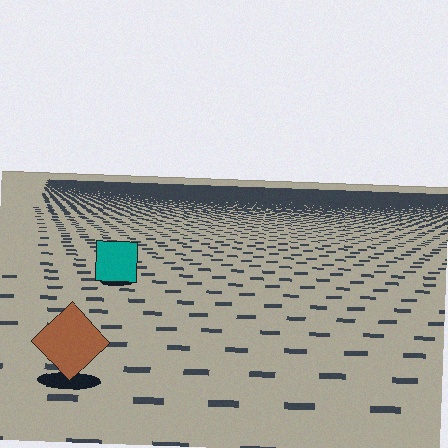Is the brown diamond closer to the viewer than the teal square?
Yes. The brown diamond is closer — you can tell from the texture gradient: the ground texture is coarser near it.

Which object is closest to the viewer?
The brown diamond is closest. The texture marks near it are larger and more spread out.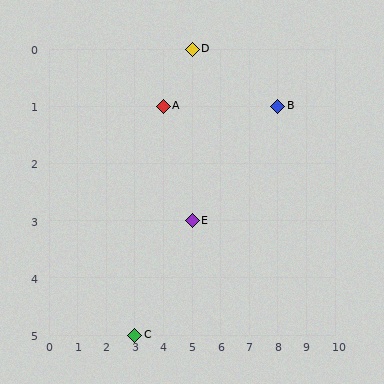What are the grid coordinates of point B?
Point B is at grid coordinates (8, 1).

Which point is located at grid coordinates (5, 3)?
Point E is at (5, 3).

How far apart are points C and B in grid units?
Points C and B are 5 columns and 4 rows apart (about 6.4 grid units diagonally).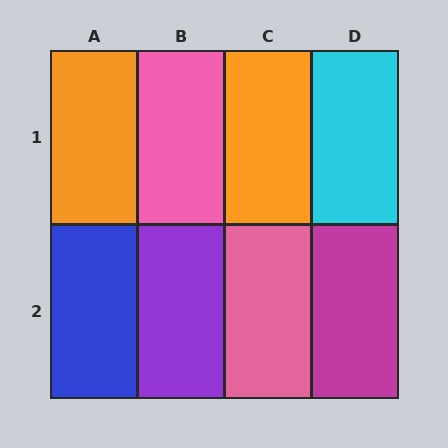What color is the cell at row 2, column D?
Magenta.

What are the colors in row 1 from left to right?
Orange, pink, orange, cyan.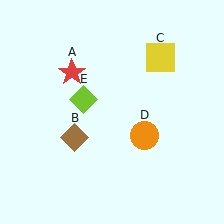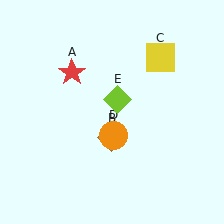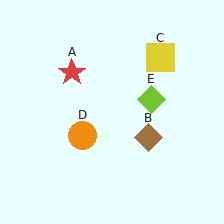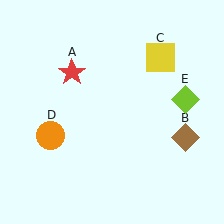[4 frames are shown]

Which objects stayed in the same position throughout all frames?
Red star (object A) and yellow square (object C) remained stationary.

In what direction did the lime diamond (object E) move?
The lime diamond (object E) moved right.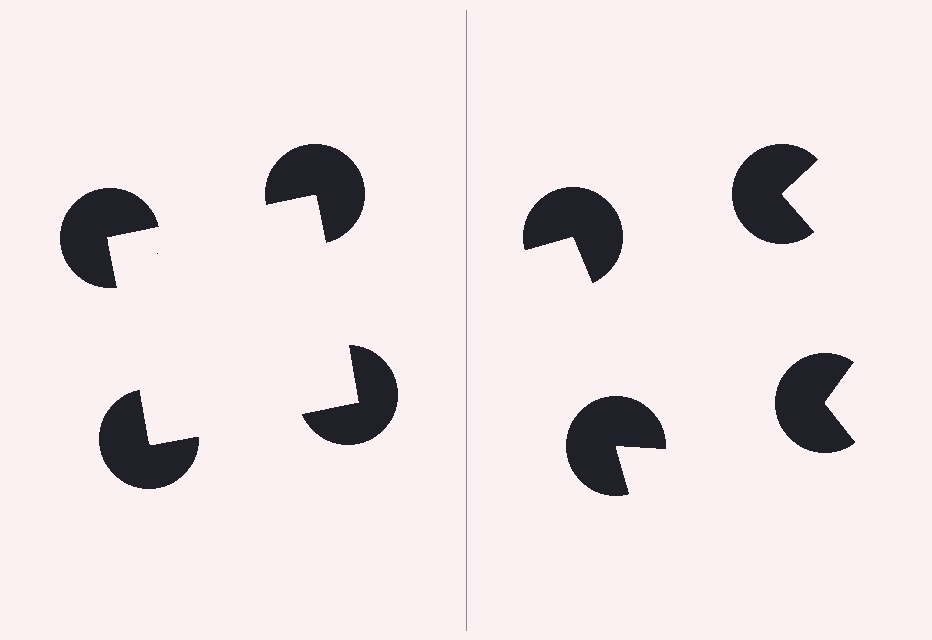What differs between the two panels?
The pac-man discs are positioned identically on both sides; only the wedge orientations differ. On the left they align to a square; on the right they are misaligned.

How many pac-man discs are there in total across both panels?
8 — 4 on each side.